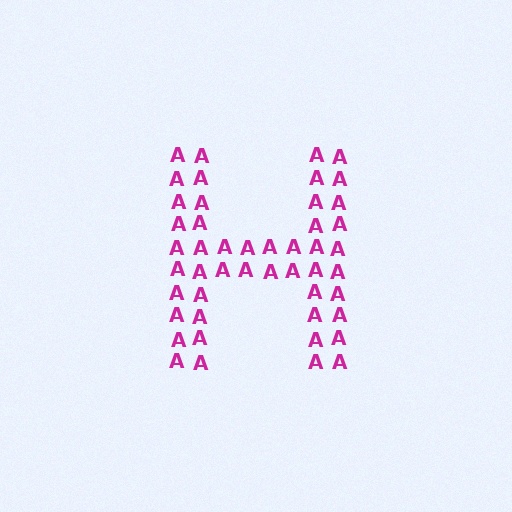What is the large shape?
The large shape is the letter H.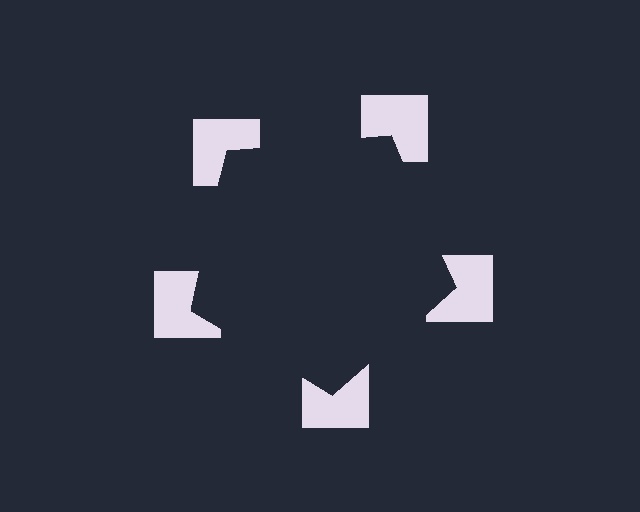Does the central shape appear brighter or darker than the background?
It typically appears slightly darker than the background, even though no actual brightness change is drawn.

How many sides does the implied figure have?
5 sides.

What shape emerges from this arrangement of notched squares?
An illusory pentagon — its edges are inferred from the aligned wedge cuts in the notched squares, not physically drawn.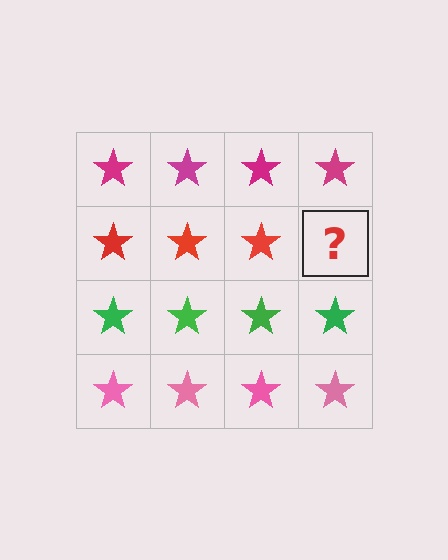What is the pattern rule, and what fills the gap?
The rule is that each row has a consistent color. The gap should be filled with a red star.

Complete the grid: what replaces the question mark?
The question mark should be replaced with a red star.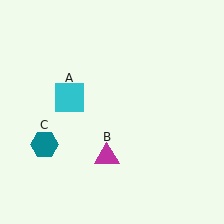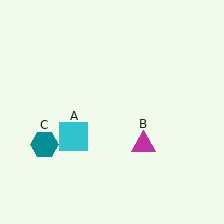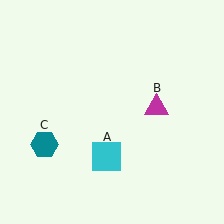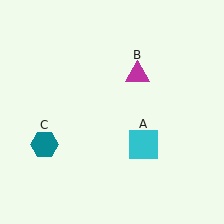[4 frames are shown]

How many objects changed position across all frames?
2 objects changed position: cyan square (object A), magenta triangle (object B).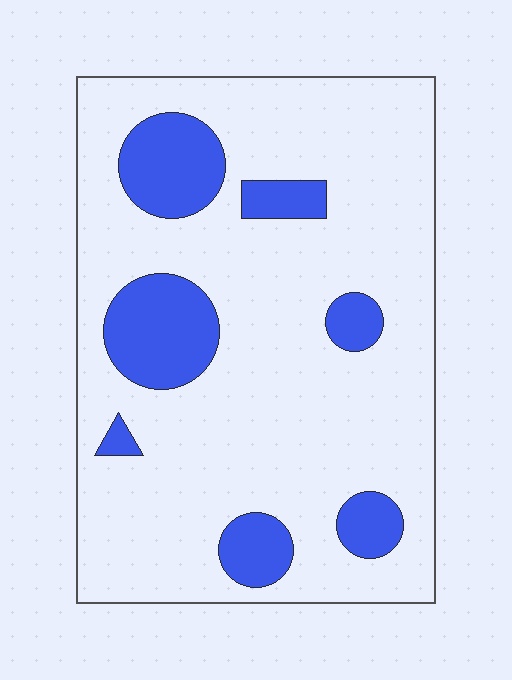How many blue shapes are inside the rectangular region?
7.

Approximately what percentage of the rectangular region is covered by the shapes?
Approximately 20%.